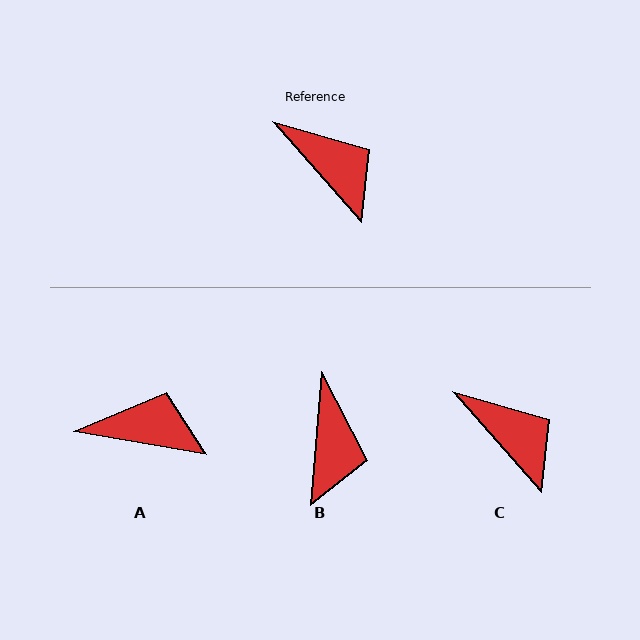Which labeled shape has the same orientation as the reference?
C.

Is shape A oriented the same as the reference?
No, it is off by about 39 degrees.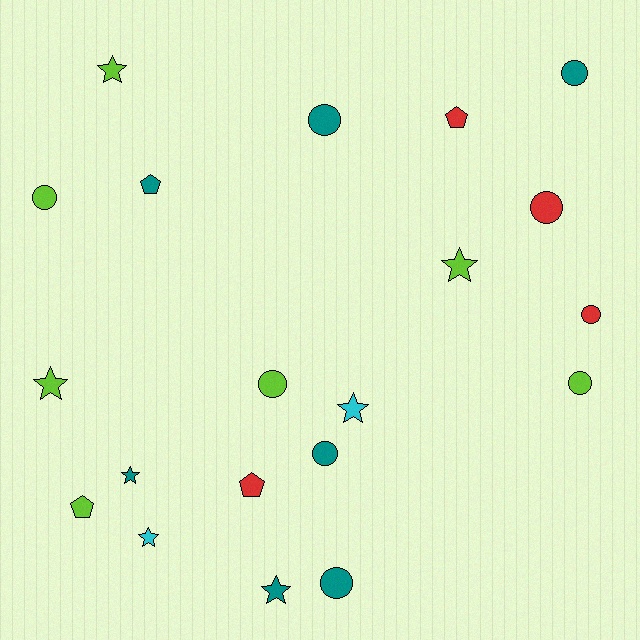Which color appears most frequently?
Lime, with 7 objects.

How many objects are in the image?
There are 20 objects.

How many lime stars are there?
There are 3 lime stars.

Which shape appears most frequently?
Circle, with 9 objects.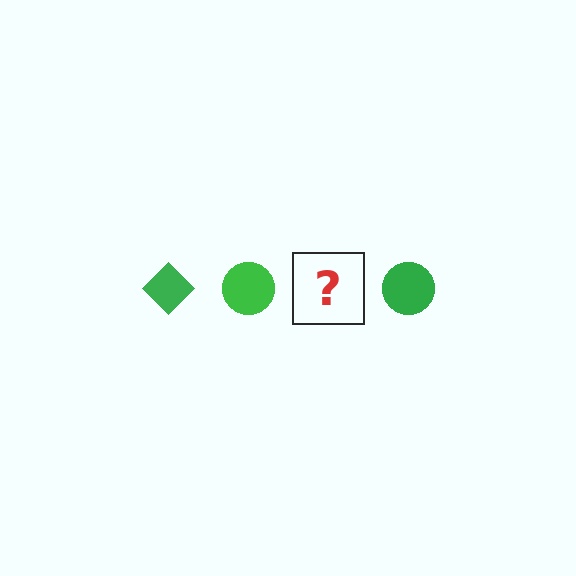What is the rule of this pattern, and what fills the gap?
The rule is that the pattern cycles through diamond, circle shapes in green. The gap should be filled with a green diamond.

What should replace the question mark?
The question mark should be replaced with a green diamond.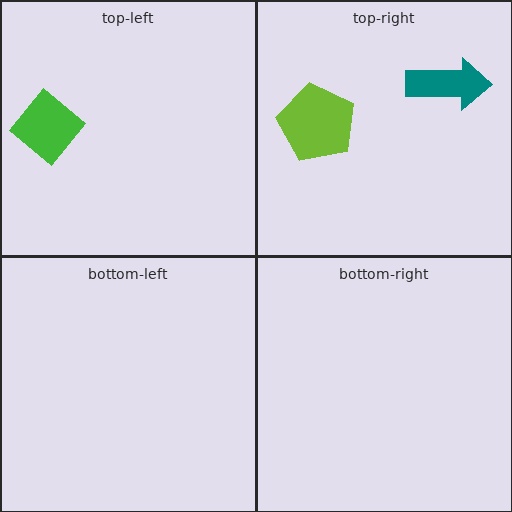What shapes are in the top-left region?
The green diamond.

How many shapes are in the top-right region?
2.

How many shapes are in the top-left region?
1.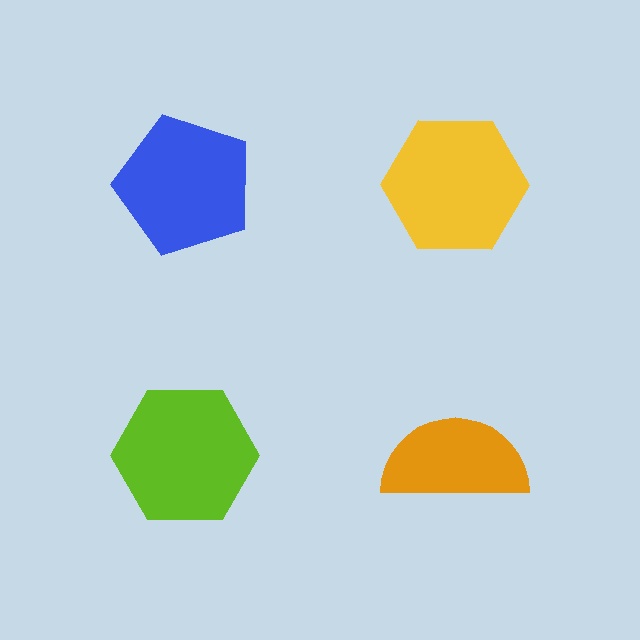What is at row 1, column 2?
A yellow hexagon.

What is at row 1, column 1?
A blue pentagon.